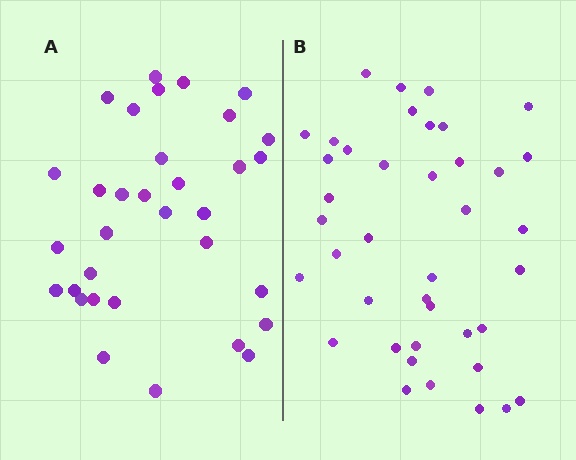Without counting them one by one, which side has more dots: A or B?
Region B (the right region) has more dots.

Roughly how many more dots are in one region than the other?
Region B has roughly 8 or so more dots than region A.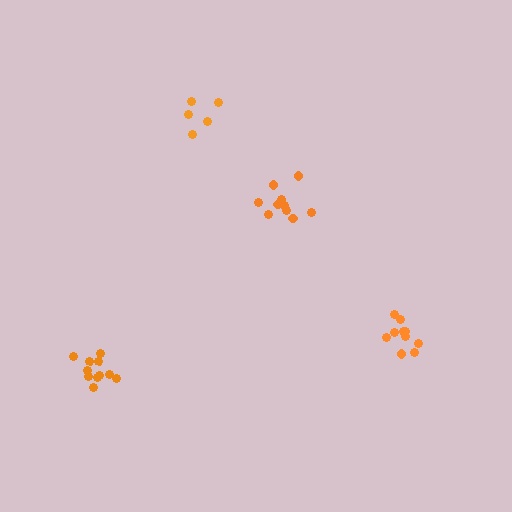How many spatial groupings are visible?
There are 4 spatial groupings.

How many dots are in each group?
Group 1: 10 dots, Group 2: 10 dots, Group 3: 11 dots, Group 4: 5 dots (36 total).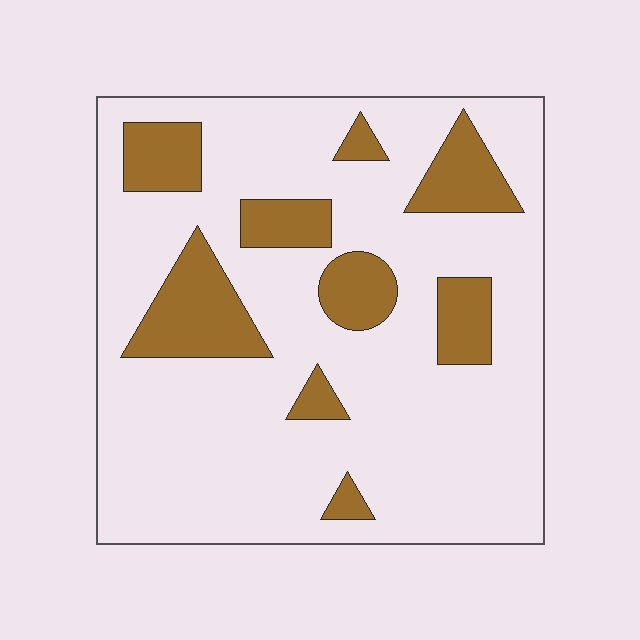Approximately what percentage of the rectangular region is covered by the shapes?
Approximately 20%.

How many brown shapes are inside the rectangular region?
9.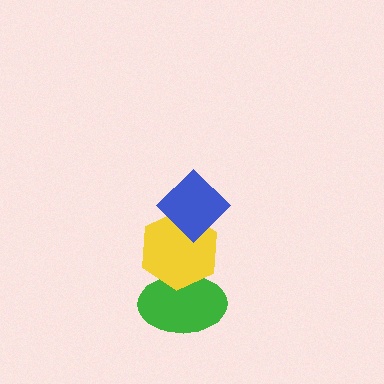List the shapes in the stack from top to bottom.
From top to bottom: the blue diamond, the yellow hexagon, the green ellipse.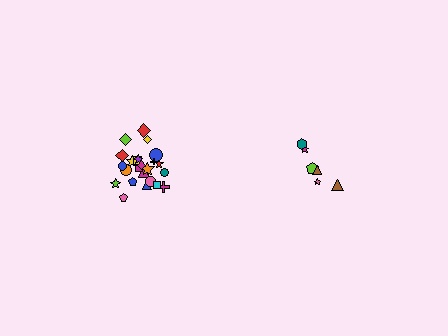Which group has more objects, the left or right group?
The left group.